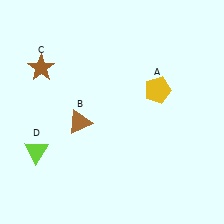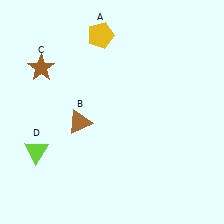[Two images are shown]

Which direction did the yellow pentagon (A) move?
The yellow pentagon (A) moved left.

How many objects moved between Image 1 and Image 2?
1 object moved between the two images.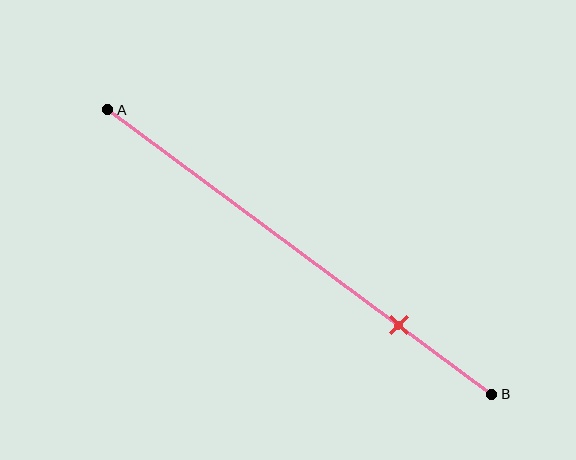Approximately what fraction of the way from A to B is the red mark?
The red mark is approximately 75% of the way from A to B.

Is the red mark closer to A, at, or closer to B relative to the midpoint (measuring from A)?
The red mark is closer to point B than the midpoint of segment AB.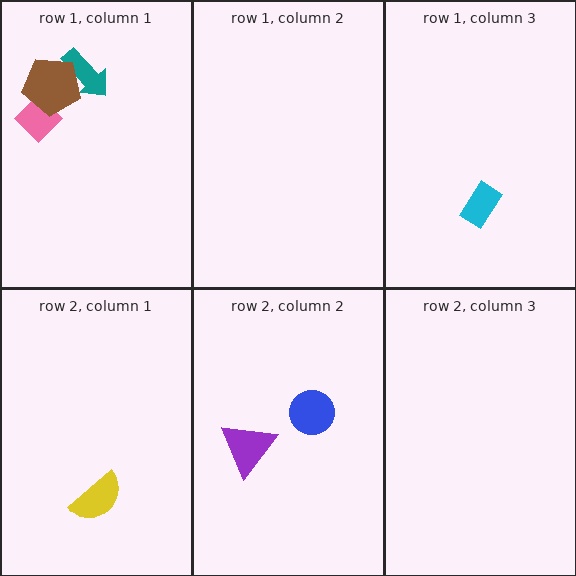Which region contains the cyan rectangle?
The row 1, column 3 region.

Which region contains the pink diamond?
The row 1, column 1 region.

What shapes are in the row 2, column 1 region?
The yellow semicircle.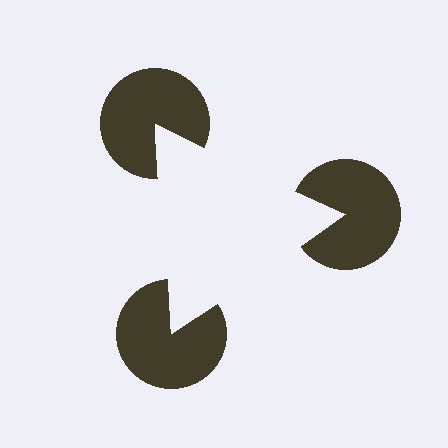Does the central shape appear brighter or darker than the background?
It typically appears slightly brighter than the background, even though no actual brightness change is drawn.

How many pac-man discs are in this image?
There are 3 — one at each vertex of the illusory triangle.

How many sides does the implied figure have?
3 sides.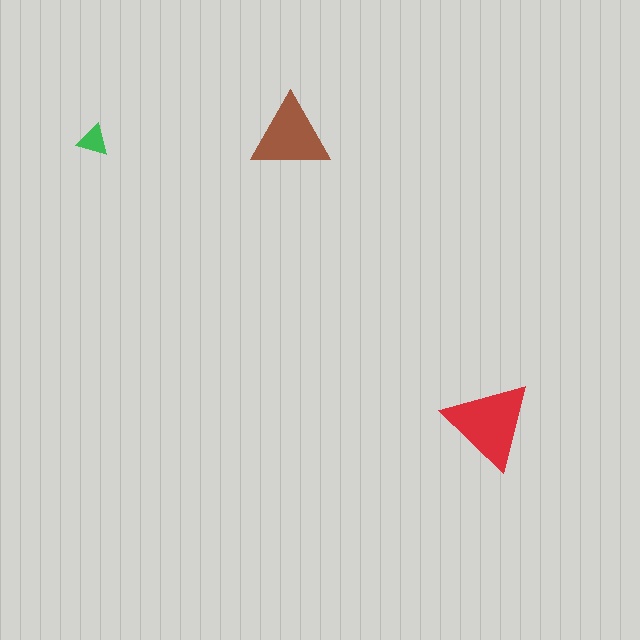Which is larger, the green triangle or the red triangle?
The red one.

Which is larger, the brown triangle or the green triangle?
The brown one.